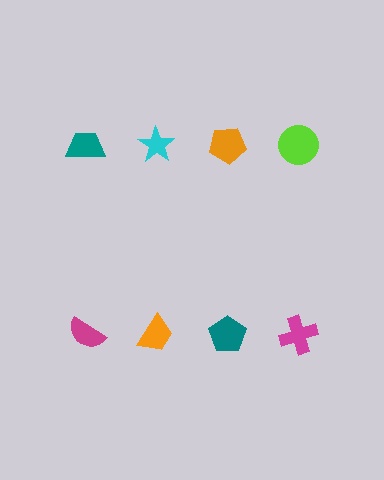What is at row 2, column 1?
A magenta semicircle.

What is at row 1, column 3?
An orange pentagon.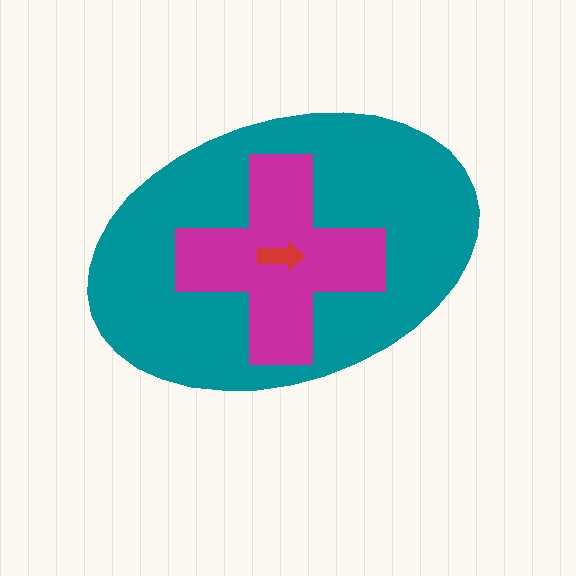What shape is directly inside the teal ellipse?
The magenta cross.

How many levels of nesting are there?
3.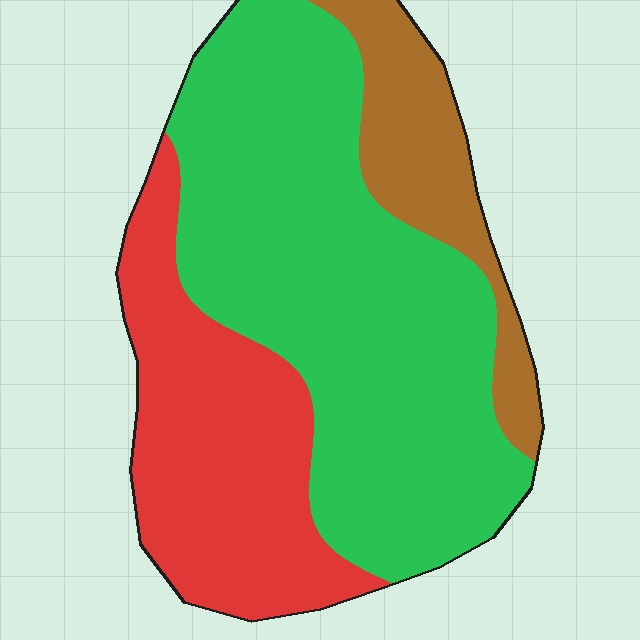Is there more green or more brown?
Green.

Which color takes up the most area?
Green, at roughly 55%.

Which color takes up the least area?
Brown, at roughly 15%.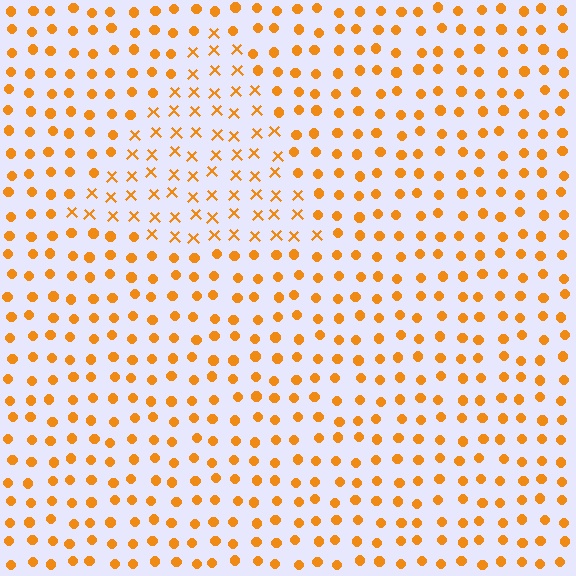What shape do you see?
I see a triangle.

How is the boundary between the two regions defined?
The boundary is defined by a change in element shape: X marks inside vs. circles outside. All elements share the same color and spacing.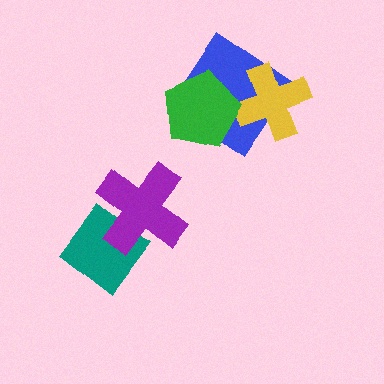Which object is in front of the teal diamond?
The purple cross is in front of the teal diamond.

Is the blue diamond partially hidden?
Yes, it is partially covered by another shape.